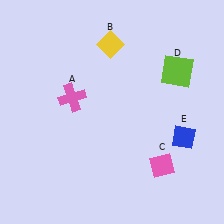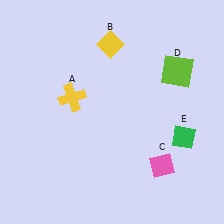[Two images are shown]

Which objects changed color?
A changed from pink to yellow. E changed from blue to green.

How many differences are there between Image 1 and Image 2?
There are 2 differences between the two images.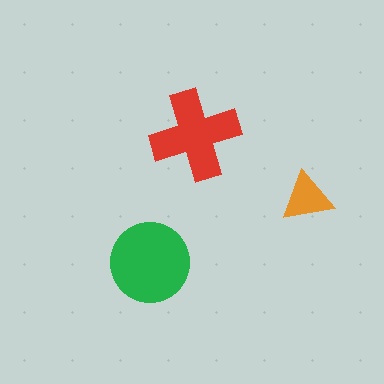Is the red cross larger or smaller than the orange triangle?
Larger.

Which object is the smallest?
The orange triangle.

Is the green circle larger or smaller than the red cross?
Larger.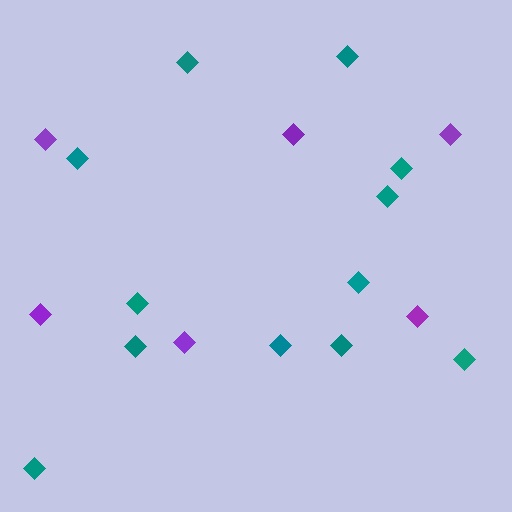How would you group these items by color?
There are 2 groups: one group of purple diamonds (6) and one group of teal diamonds (12).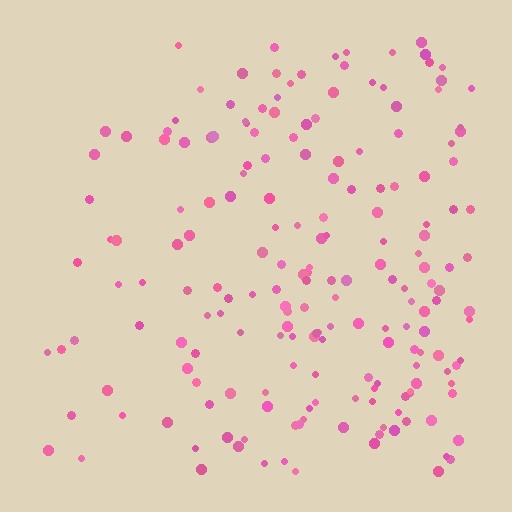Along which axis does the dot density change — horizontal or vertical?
Horizontal.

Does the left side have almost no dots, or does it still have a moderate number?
Still a moderate number, just noticeably fewer than the right.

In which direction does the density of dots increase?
From left to right, with the right side densest.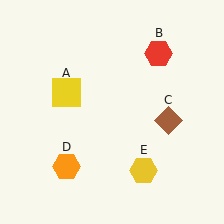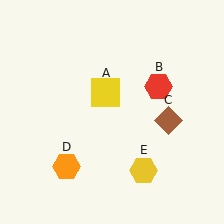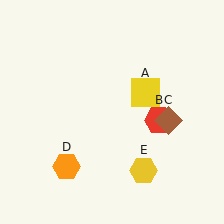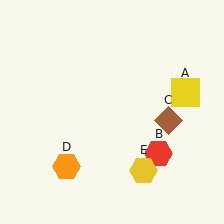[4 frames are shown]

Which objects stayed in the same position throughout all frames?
Brown diamond (object C) and orange hexagon (object D) and yellow hexagon (object E) remained stationary.